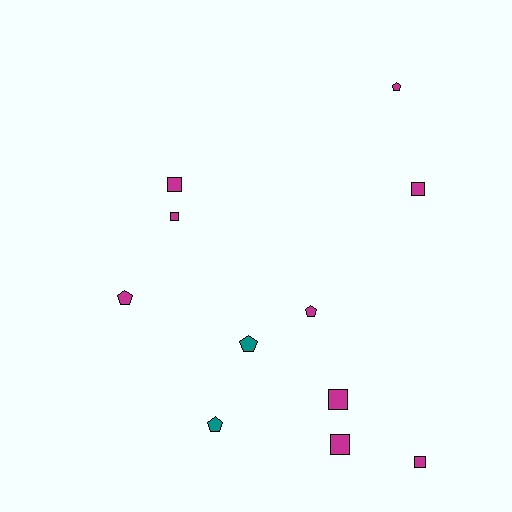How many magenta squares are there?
There are 6 magenta squares.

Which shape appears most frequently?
Square, with 6 objects.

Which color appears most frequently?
Magenta, with 9 objects.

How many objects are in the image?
There are 11 objects.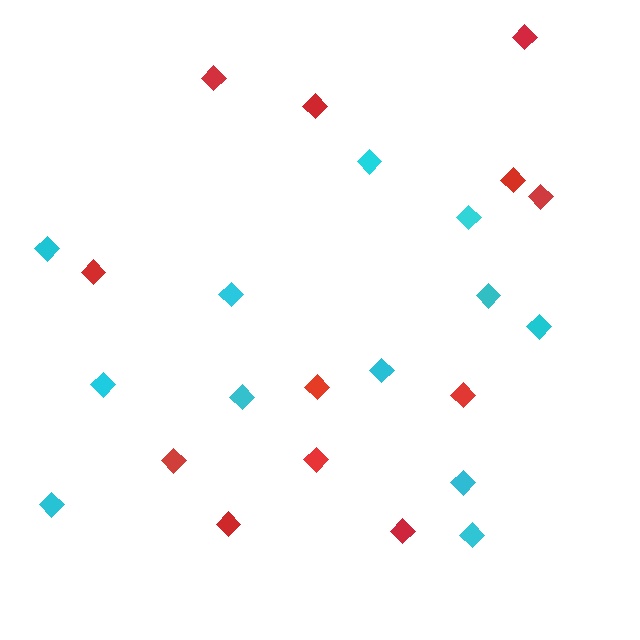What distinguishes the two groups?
There are 2 groups: one group of cyan diamonds (12) and one group of red diamonds (12).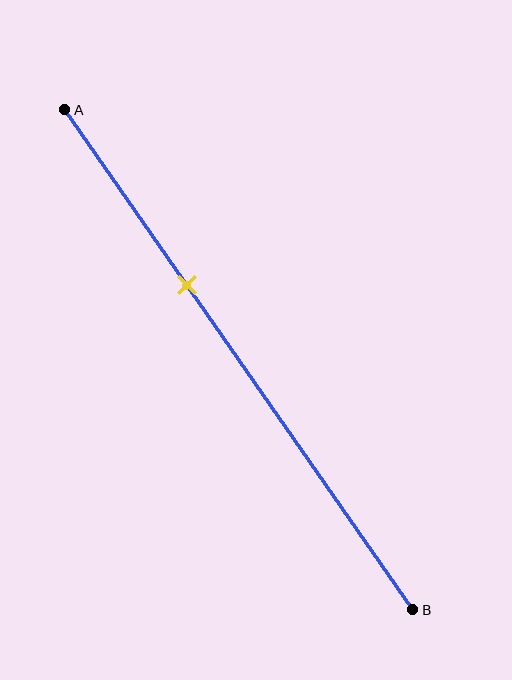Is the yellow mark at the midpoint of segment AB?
No, the mark is at about 35% from A, not at the 50% midpoint.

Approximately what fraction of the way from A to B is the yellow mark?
The yellow mark is approximately 35% of the way from A to B.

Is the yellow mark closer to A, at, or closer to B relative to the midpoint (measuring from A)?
The yellow mark is closer to point A than the midpoint of segment AB.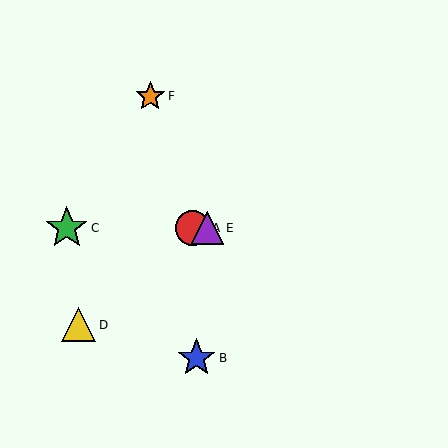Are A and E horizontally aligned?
Yes, both are at y≈228.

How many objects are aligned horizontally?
3 objects (A, C, E) are aligned horizontally.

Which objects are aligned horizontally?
Objects A, C, E are aligned horizontally.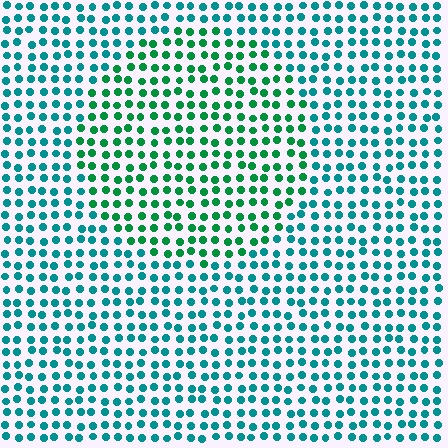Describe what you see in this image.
The image is filled with small teal elements in a uniform arrangement. A circle-shaped region is visible where the elements are tinted to a slightly different hue, forming a subtle color boundary.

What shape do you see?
I see a circle.